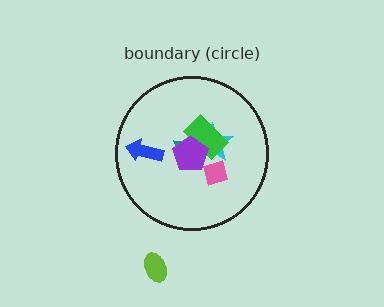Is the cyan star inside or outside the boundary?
Inside.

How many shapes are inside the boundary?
6 inside, 1 outside.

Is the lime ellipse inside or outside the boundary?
Outside.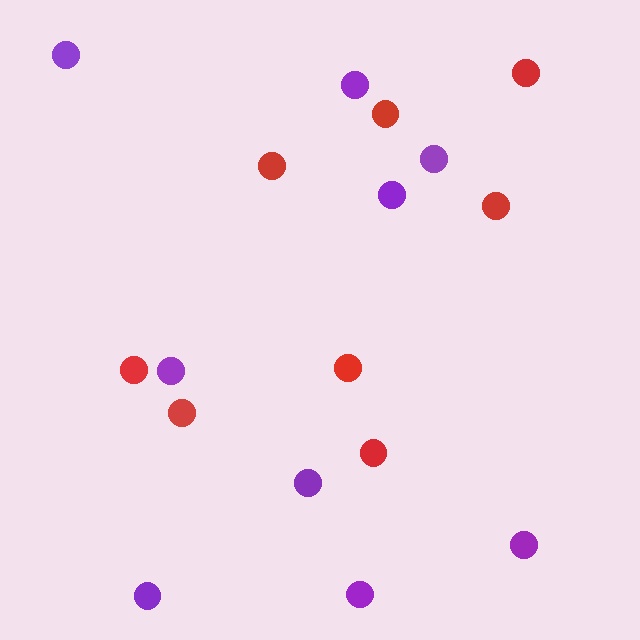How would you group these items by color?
There are 2 groups: one group of red circles (8) and one group of purple circles (9).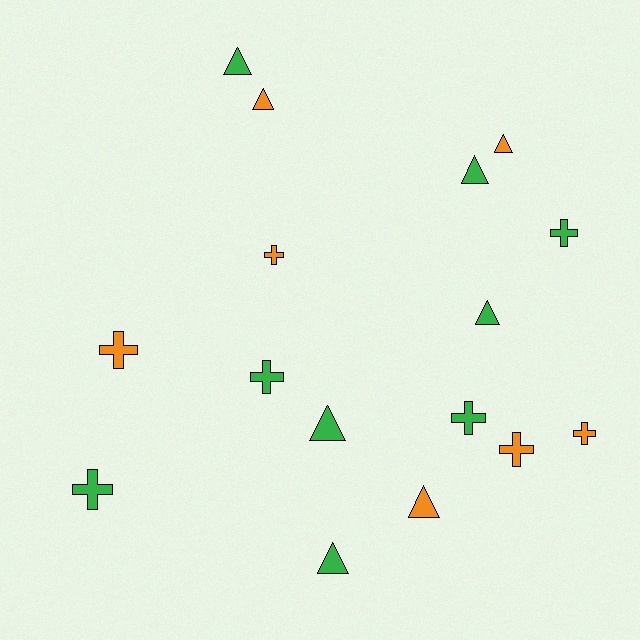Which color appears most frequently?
Green, with 9 objects.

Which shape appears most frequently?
Cross, with 8 objects.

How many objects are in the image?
There are 16 objects.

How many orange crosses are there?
There are 4 orange crosses.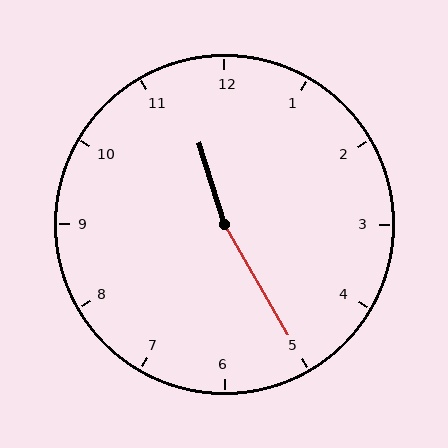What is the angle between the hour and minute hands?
Approximately 168 degrees.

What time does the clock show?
11:25.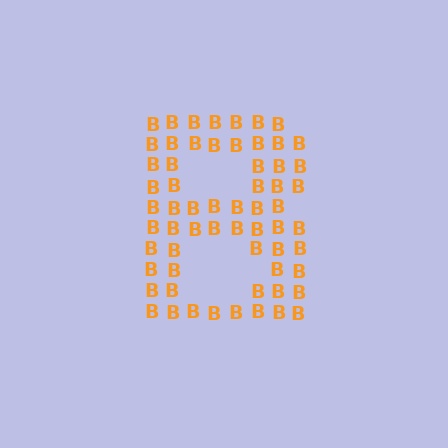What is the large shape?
The large shape is the letter B.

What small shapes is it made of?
It is made of small letter B's.